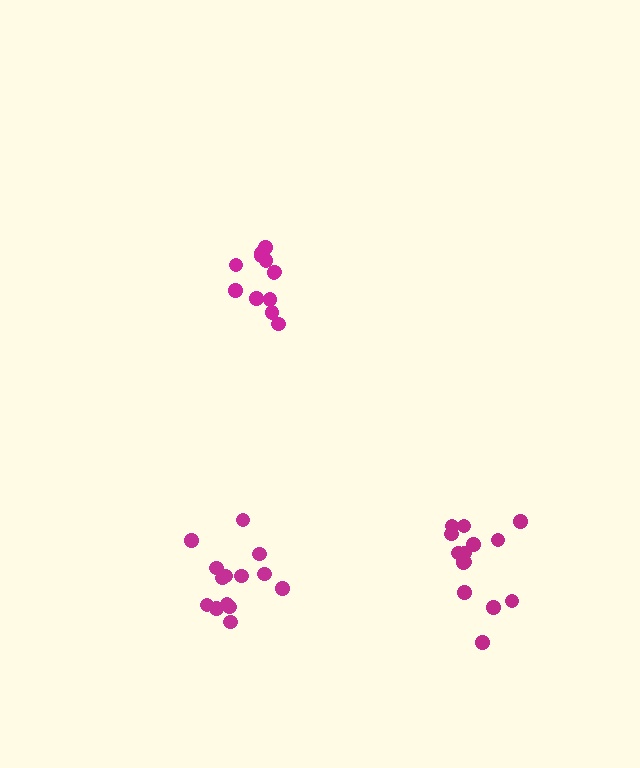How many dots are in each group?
Group 1: 14 dots, Group 2: 12 dots, Group 3: 14 dots (40 total).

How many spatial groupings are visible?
There are 3 spatial groupings.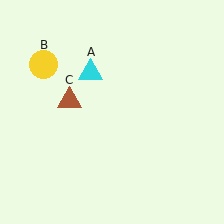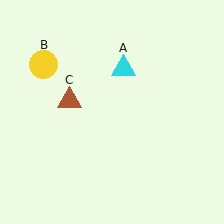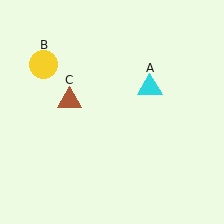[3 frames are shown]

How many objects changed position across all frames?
1 object changed position: cyan triangle (object A).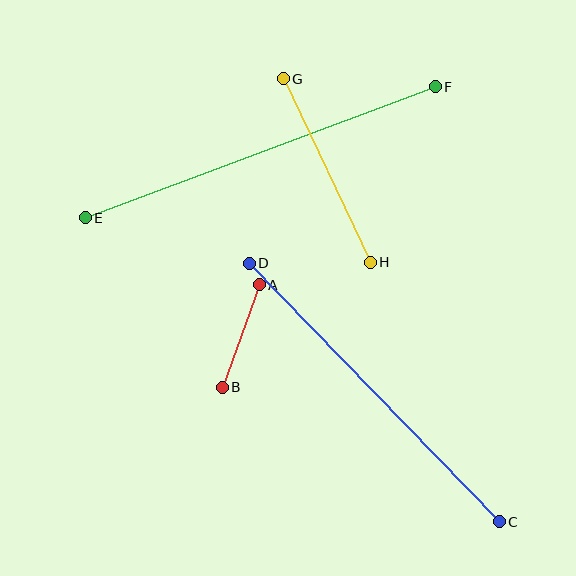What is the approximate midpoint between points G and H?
The midpoint is at approximately (327, 170) pixels.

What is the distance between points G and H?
The distance is approximately 203 pixels.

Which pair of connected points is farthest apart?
Points E and F are farthest apart.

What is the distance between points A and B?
The distance is approximately 109 pixels.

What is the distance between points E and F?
The distance is approximately 374 pixels.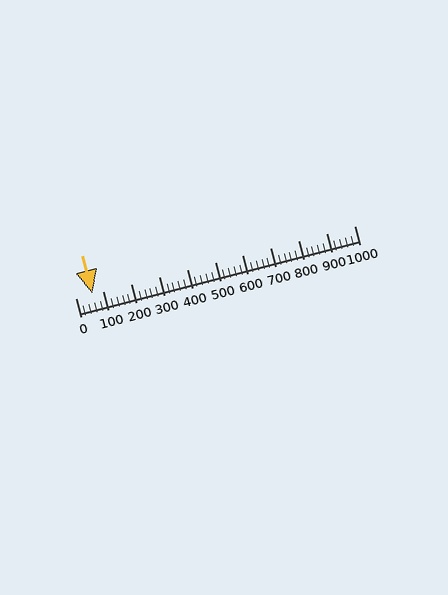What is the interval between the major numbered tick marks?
The major tick marks are spaced 100 units apart.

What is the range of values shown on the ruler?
The ruler shows values from 0 to 1000.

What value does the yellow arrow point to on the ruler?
The yellow arrow points to approximately 60.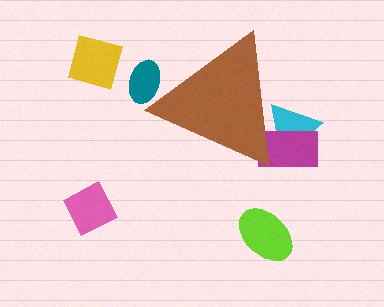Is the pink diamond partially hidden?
No, the pink diamond is fully visible.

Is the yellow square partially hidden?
No, the yellow square is fully visible.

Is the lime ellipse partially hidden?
No, the lime ellipse is fully visible.